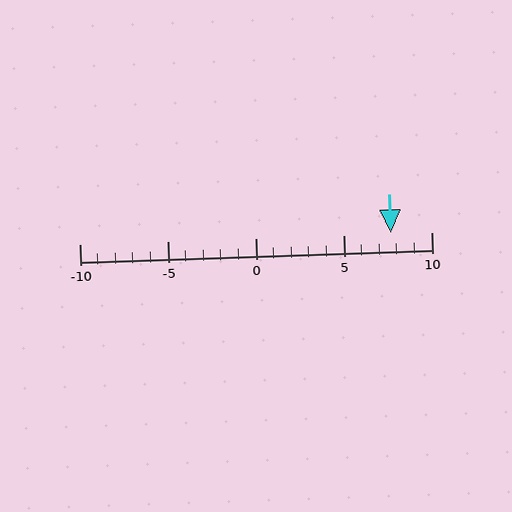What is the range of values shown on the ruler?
The ruler shows values from -10 to 10.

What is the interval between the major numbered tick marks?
The major tick marks are spaced 5 units apart.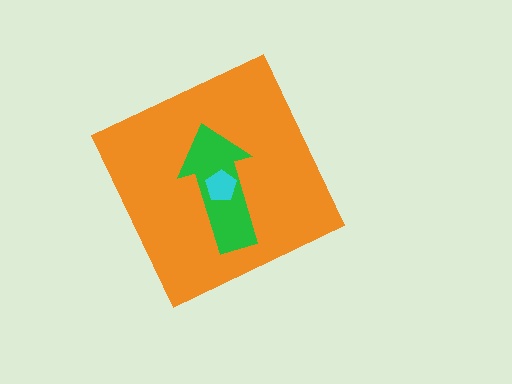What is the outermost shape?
The orange diamond.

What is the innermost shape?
The cyan pentagon.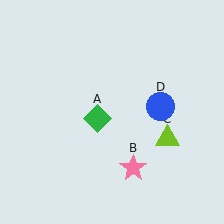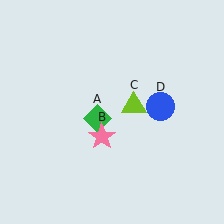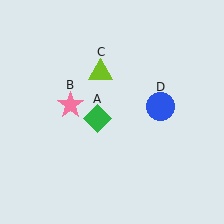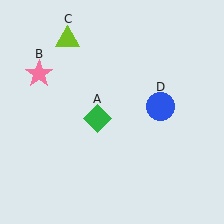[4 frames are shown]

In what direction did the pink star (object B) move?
The pink star (object B) moved up and to the left.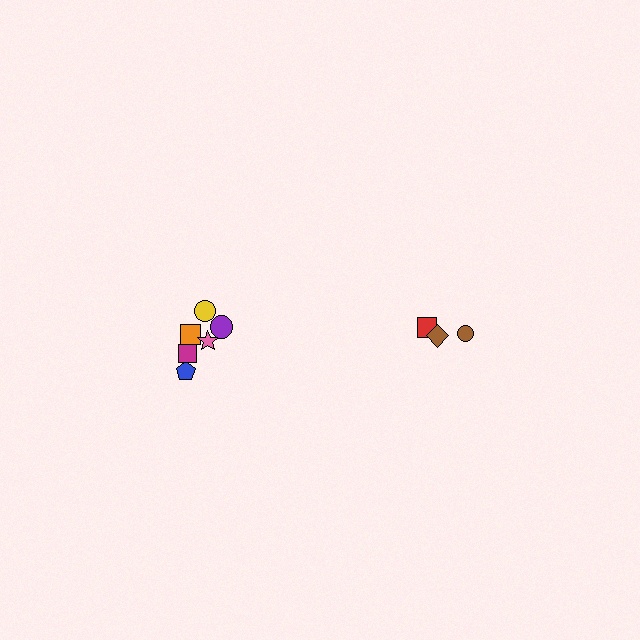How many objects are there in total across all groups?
There are 9 objects.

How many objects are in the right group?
There are 3 objects.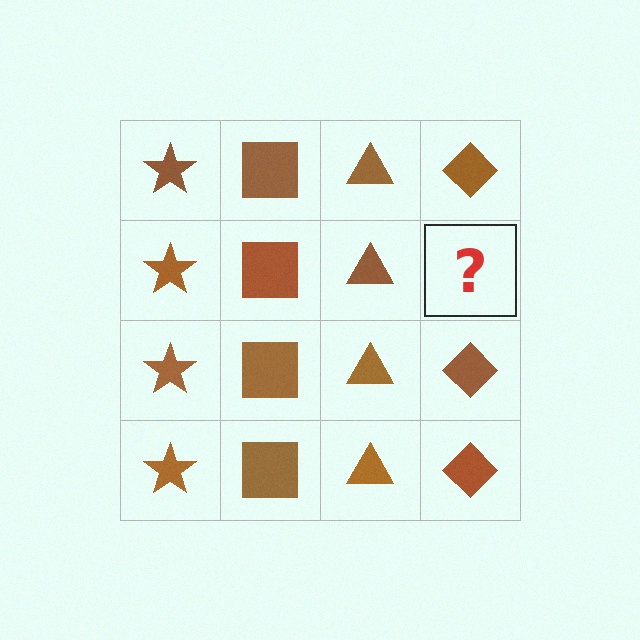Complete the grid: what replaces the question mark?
The question mark should be replaced with a brown diamond.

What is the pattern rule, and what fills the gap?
The rule is that each column has a consistent shape. The gap should be filled with a brown diamond.